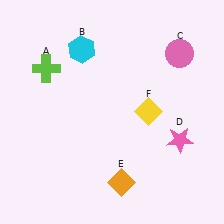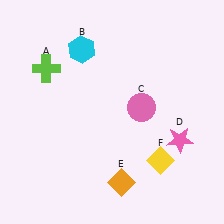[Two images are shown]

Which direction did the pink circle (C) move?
The pink circle (C) moved down.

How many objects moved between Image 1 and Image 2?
2 objects moved between the two images.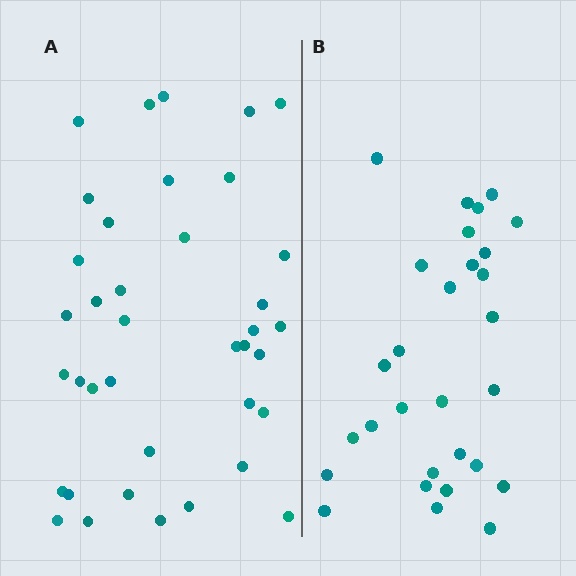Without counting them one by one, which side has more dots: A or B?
Region A (the left region) has more dots.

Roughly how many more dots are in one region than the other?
Region A has roughly 8 or so more dots than region B.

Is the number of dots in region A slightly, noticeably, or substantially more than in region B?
Region A has noticeably more, but not dramatically so. The ratio is roughly 1.3 to 1.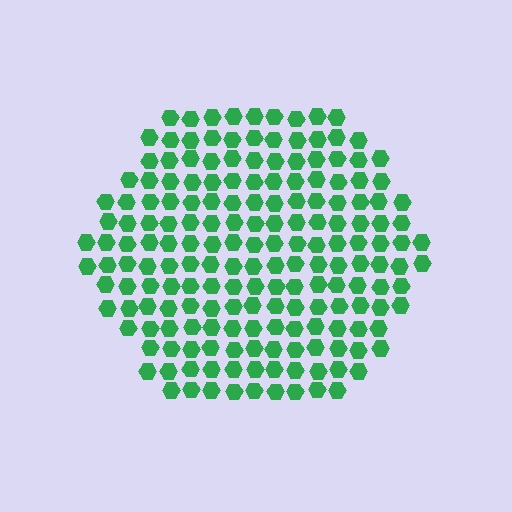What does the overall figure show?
The overall figure shows a hexagon.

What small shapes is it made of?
It is made of small hexagons.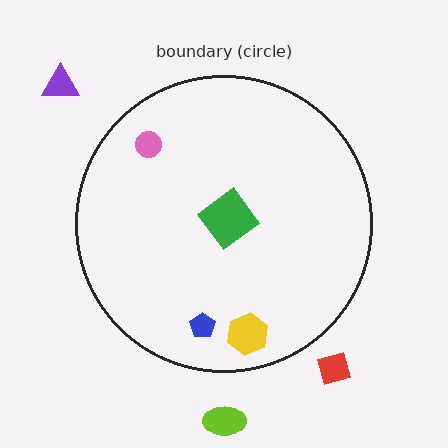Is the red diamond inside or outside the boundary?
Outside.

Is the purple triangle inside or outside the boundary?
Outside.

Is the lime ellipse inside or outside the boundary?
Outside.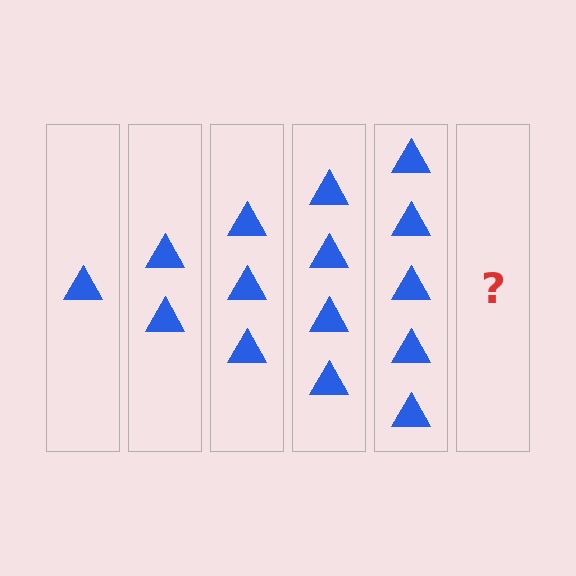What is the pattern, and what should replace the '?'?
The pattern is that each step adds one more triangle. The '?' should be 6 triangles.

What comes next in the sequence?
The next element should be 6 triangles.